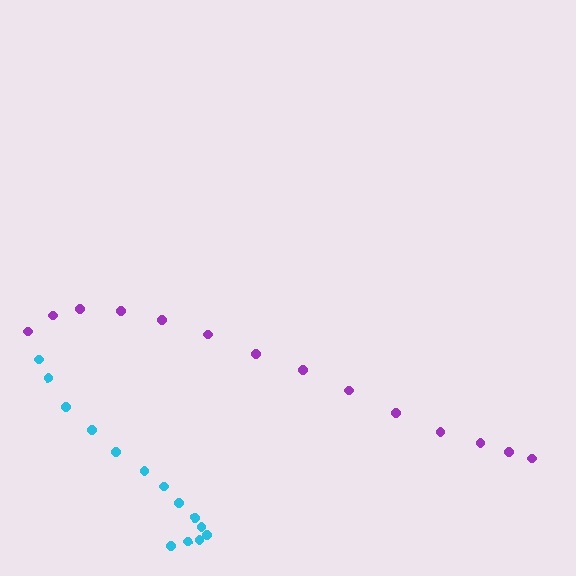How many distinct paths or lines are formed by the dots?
There are 2 distinct paths.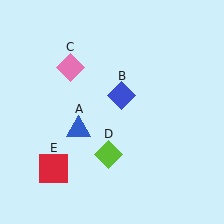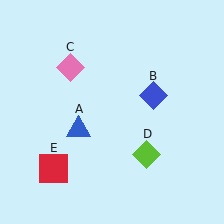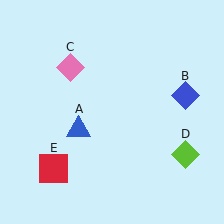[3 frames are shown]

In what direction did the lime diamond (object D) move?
The lime diamond (object D) moved right.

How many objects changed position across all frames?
2 objects changed position: blue diamond (object B), lime diamond (object D).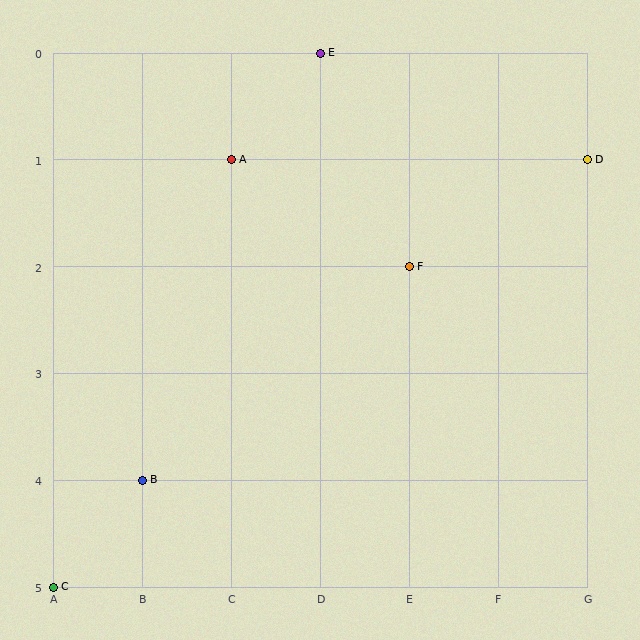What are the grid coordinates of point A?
Point A is at grid coordinates (C, 1).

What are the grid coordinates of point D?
Point D is at grid coordinates (G, 1).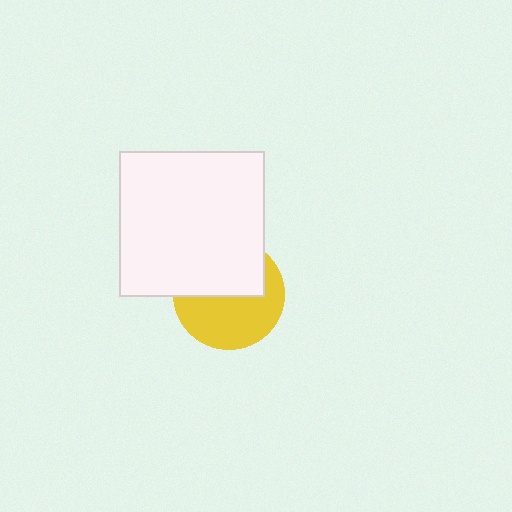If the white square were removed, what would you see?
You would see the complete yellow circle.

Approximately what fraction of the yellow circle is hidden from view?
Roughly 47% of the yellow circle is hidden behind the white square.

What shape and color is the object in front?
The object in front is a white square.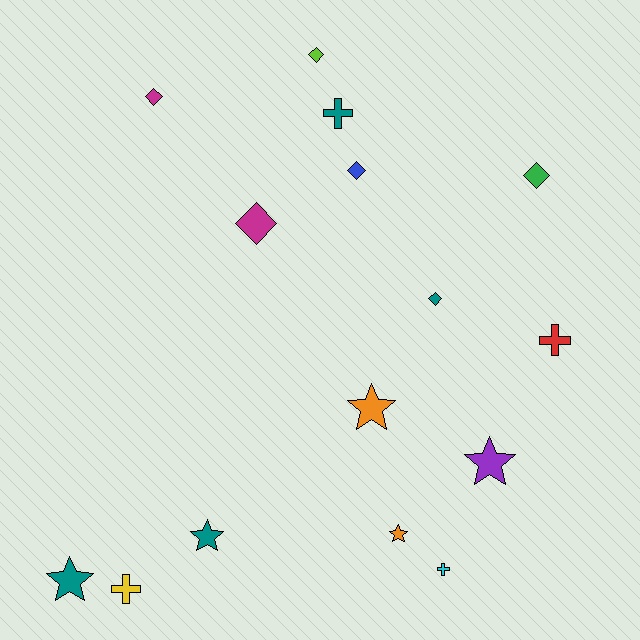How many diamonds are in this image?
There are 6 diamonds.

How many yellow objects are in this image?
There is 1 yellow object.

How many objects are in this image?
There are 15 objects.